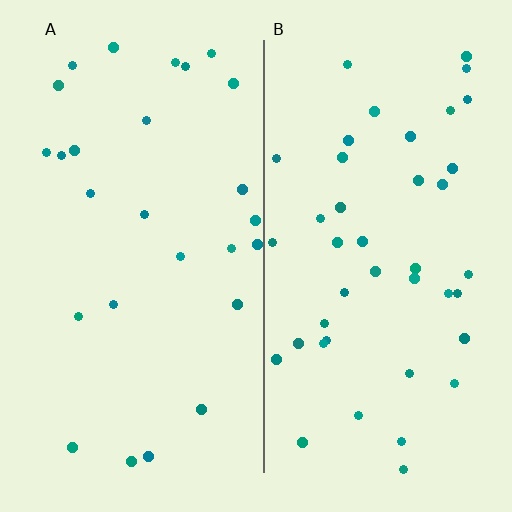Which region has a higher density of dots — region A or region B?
B (the right).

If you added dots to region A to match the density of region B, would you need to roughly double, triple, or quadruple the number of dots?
Approximately double.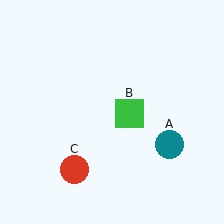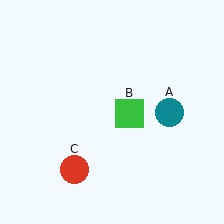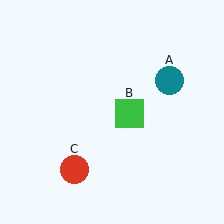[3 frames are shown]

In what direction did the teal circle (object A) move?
The teal circle (object A) moved up.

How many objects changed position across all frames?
1 object changed position: teal circle (object A).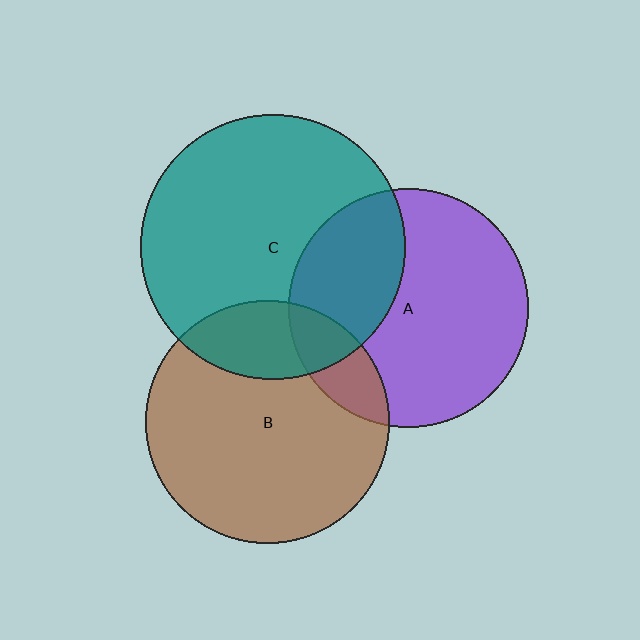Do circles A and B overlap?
Yes.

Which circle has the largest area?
Circle C (teal).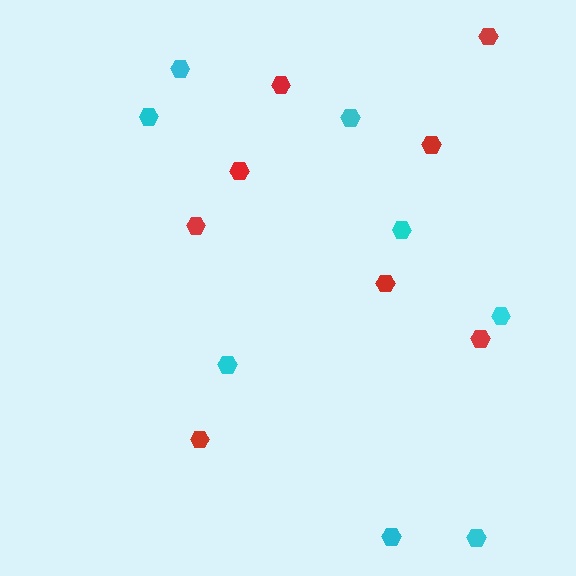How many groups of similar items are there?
There are 2 groups: one group of red hexagons (8) and one group of cyan hexagons (8).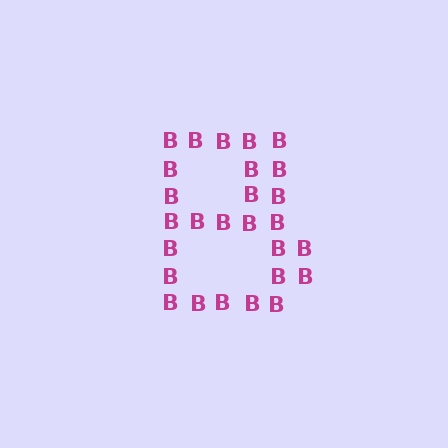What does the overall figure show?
The overall figure shows the letter B.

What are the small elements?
The small elements are letter B's.